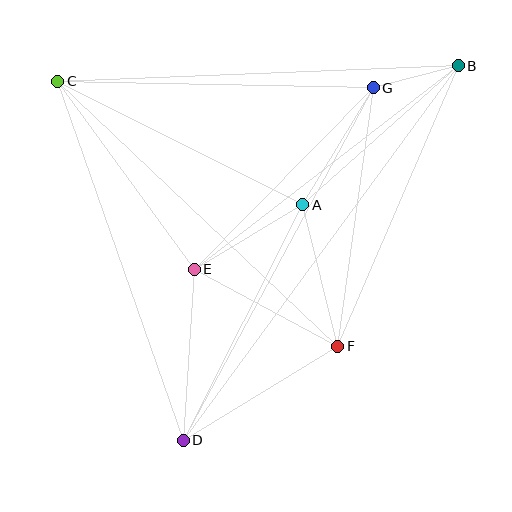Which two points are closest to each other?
Points B and G are closest to each other.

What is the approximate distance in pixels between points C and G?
The distance between C and G is approximately 315 pixels.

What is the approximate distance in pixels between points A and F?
The distance between A and F is approximately 146 pixels.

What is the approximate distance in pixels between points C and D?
The distance between C and D is approximately 381 pixels.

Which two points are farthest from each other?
Points B and D are farthest from each other.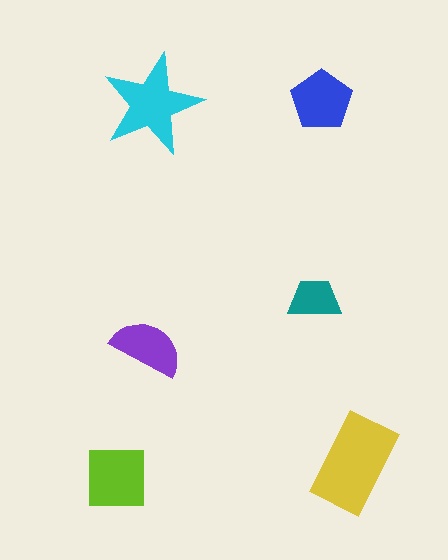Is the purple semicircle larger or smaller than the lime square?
Smaller.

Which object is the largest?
The yellow rectangle.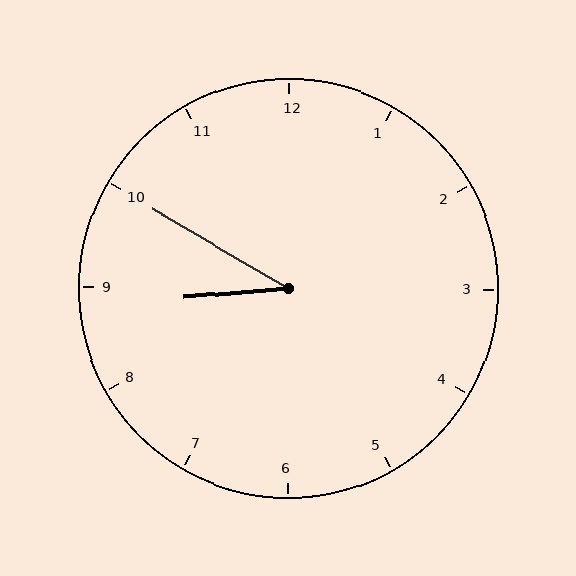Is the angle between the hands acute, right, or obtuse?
It is acute.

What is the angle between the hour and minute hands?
Approximately 35 degrees.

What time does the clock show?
8:50.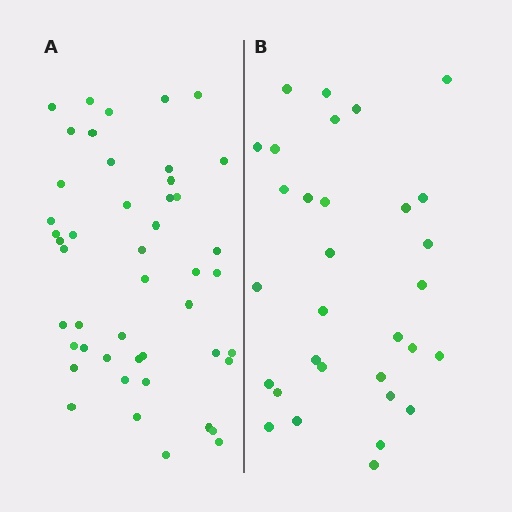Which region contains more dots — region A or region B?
Region A (the left region) has more dots.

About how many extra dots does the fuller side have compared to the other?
Region A has approximately 15 more dots than region B.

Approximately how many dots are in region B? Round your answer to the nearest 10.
About 30 dots. (The exact count is 31, which rounds to 30.)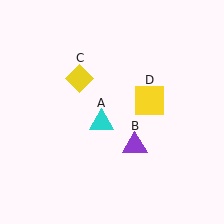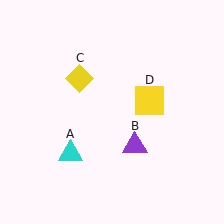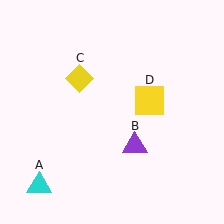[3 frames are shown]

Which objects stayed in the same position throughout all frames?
Purple triangle (object B) and yellow diamond (object C) and yellow square (object D) remained stationary.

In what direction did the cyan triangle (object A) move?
The cyan triangle (object A) moved down and to the left.